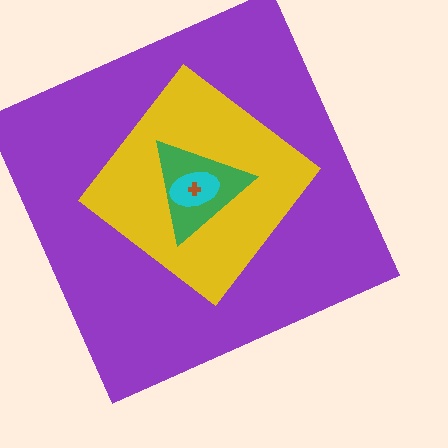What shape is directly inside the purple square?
The yellow diamond.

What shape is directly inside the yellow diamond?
The green triangle.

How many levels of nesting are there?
5.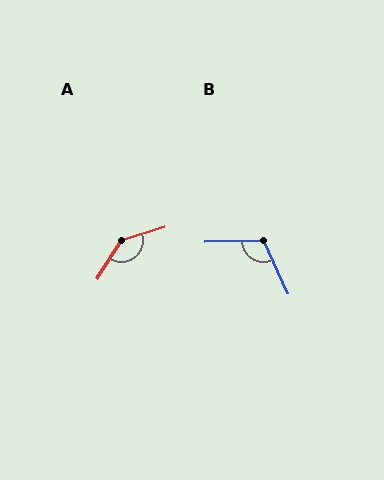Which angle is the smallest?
B, at approximately 113 degrees.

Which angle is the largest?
A, at approximately 141 degrees.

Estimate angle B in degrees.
Approximately 113 degrees.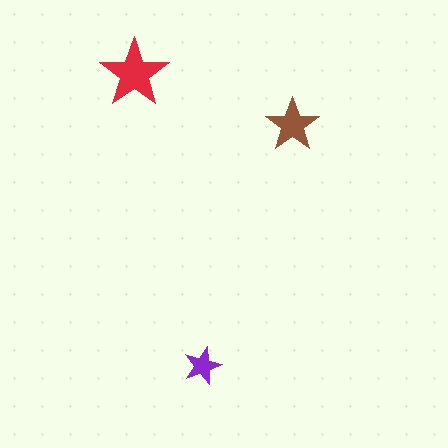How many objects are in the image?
There are 3 objects in the image.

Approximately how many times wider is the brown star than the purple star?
About 1.5 times wider.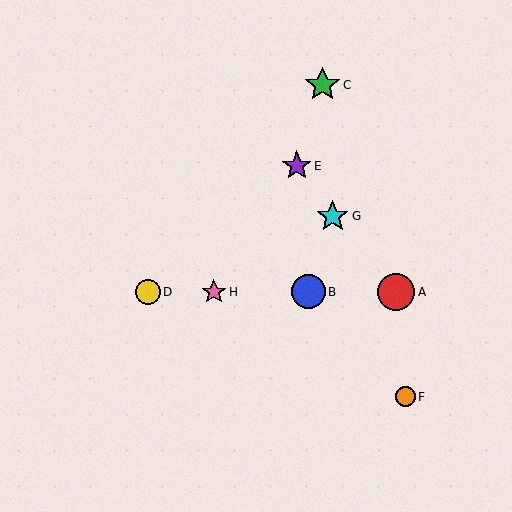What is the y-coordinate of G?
Object G is at y≈216.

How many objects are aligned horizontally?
4 objects (A, B, D, H) are aligned horizontally.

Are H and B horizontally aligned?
Yes, both are at y≈292.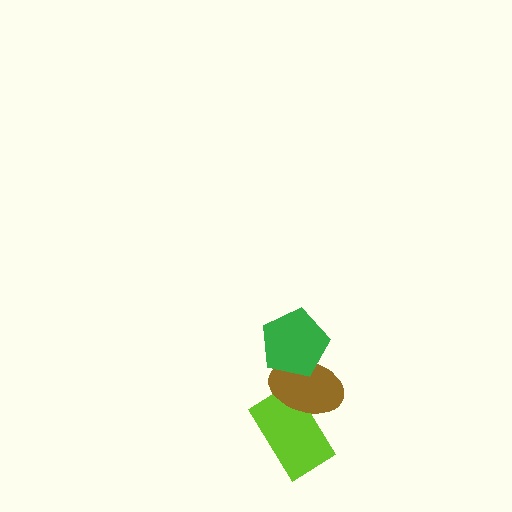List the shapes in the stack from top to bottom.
From top to bottom: the green pentagon, the brown ellipse, the lime rectangle.